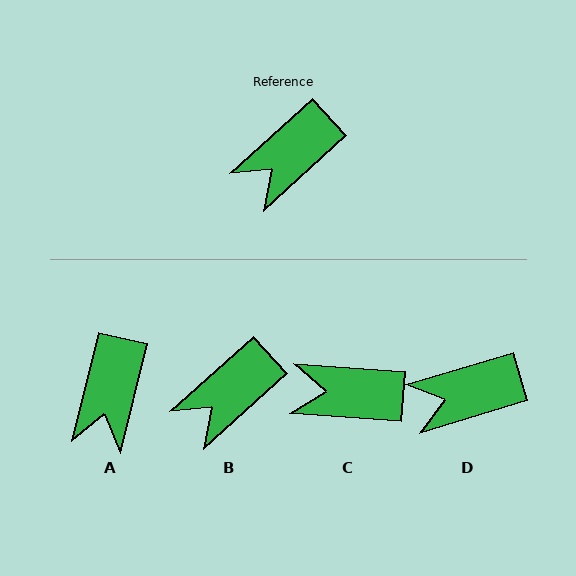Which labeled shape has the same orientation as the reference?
B.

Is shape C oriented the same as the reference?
No, it is off by about 46 degrees.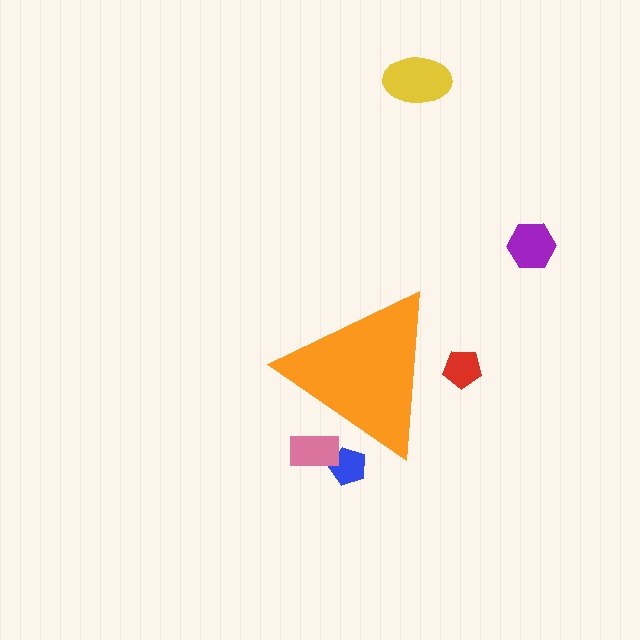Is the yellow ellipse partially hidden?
No, the yellow ellipse is fully visible.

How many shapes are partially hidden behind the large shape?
3 shapes are partially hidden.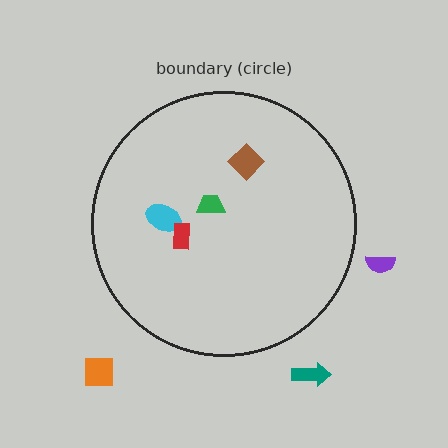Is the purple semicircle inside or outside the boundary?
Outside.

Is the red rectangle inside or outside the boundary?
Inside.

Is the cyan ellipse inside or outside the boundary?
Inside.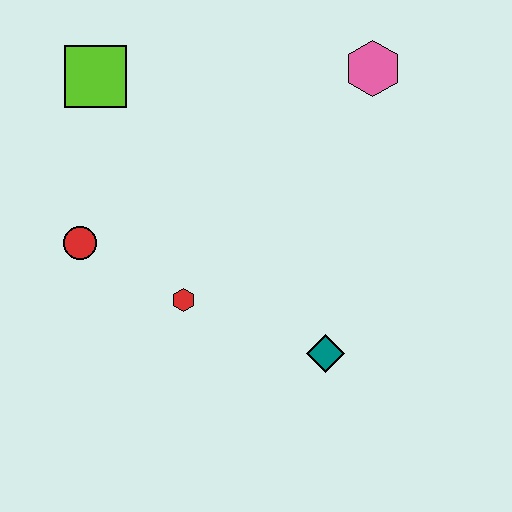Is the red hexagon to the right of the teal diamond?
No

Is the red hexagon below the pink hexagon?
Yes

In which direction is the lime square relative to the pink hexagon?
The lime square is to the left of the pink hexagon.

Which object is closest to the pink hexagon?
The lime square is closest to the pink hexagon.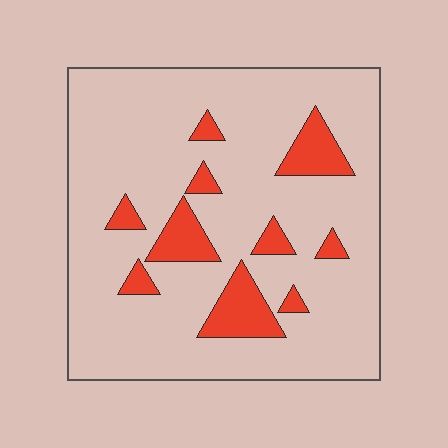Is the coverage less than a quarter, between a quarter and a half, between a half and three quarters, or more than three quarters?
Less than a quarter.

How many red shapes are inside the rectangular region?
10.